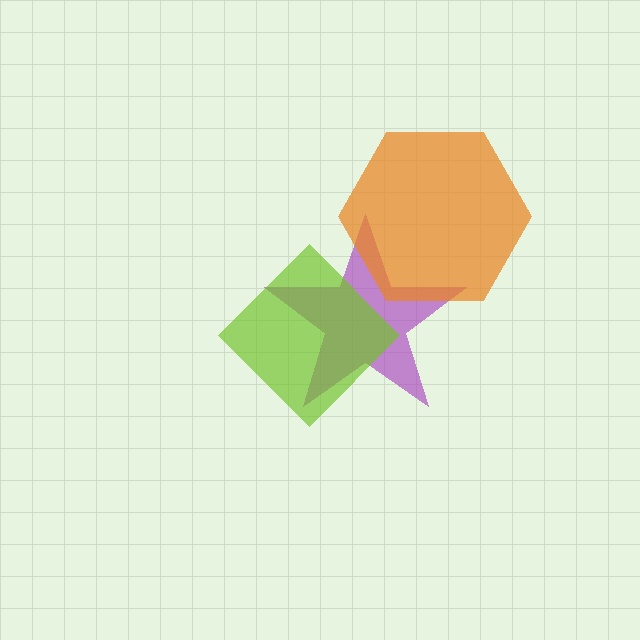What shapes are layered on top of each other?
The layered shapes are: a purple star, a lime diamond, an orange hexagon.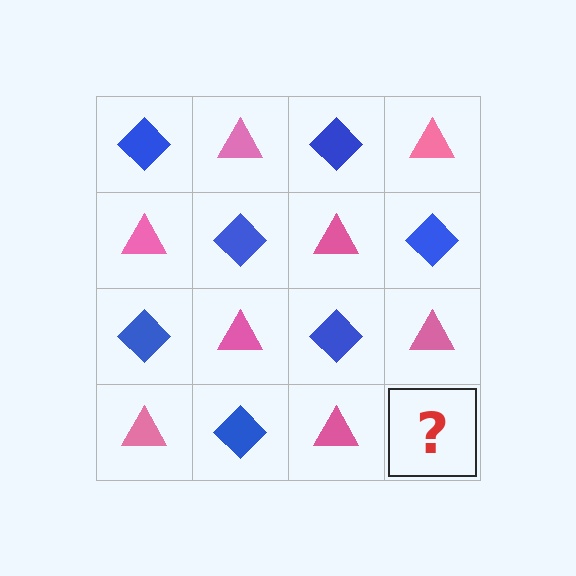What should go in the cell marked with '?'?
The missing cell should contain a blue diamond.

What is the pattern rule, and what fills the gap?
The rule is that it alternates blue diamond and pink triangle in a checkerboard pattern. The gap should be filled with a blue diamond.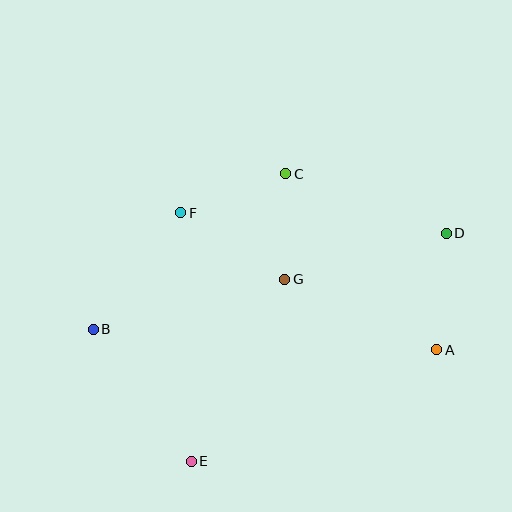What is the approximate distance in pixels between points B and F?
The distance between B and F is approximately 146 pixels.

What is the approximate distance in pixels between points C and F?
The distance between C and F is approximately 112 pixels.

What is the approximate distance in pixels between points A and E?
The distance between A and E is approximately 269 pixels.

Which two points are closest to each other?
Points C and G are closest to each other.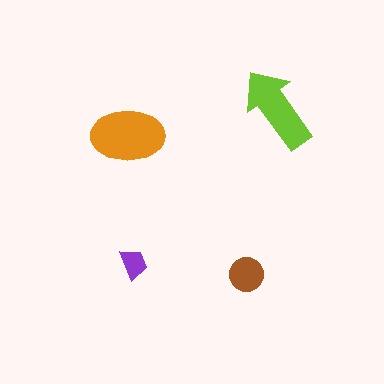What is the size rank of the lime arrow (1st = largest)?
2nd.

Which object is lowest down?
The brown circle is bottommost.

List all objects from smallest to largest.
The purple trapezoid, the brown circle, the lime arrow, the orange ellipse.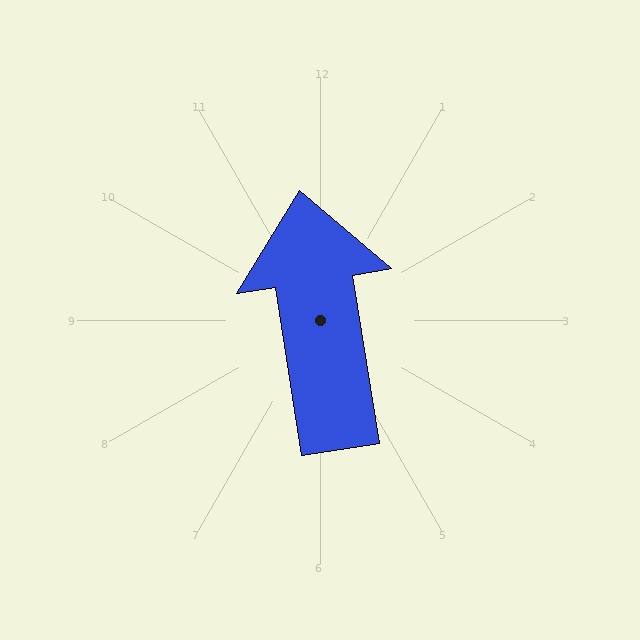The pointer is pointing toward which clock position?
Roughly 12 o'clock.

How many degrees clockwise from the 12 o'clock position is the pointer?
Approximately 351 degrees.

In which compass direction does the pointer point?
North.